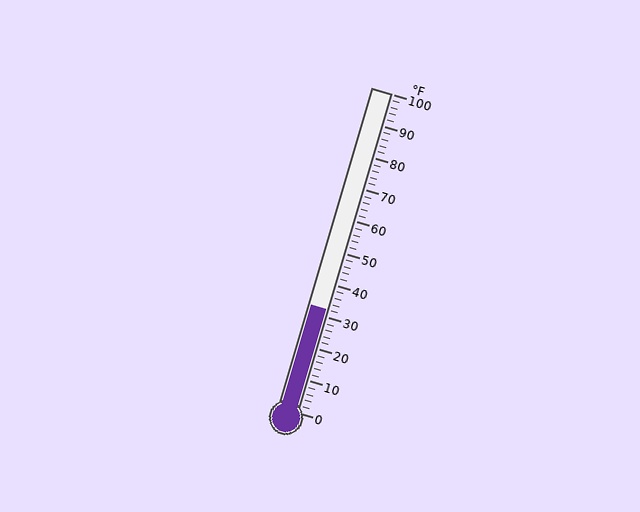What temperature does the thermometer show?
The thermometer shows approximately 32°F.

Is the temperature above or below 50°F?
The temperature is below 50°F.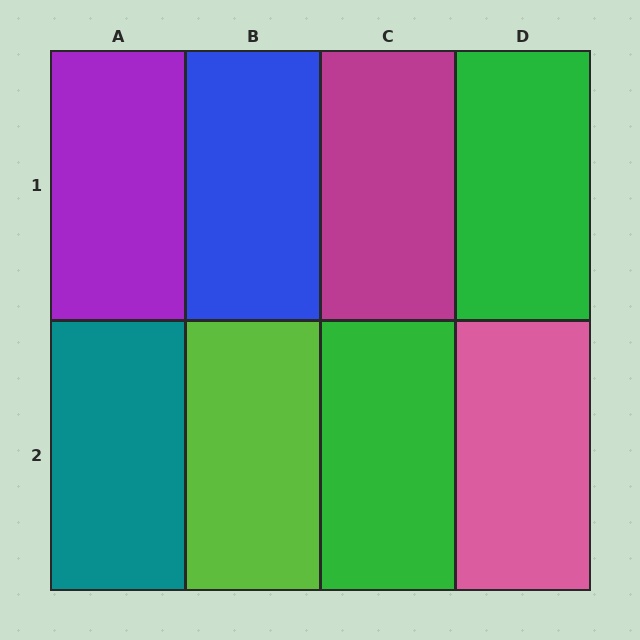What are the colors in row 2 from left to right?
Teal, lime, green, pink.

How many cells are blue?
1 cell is blue.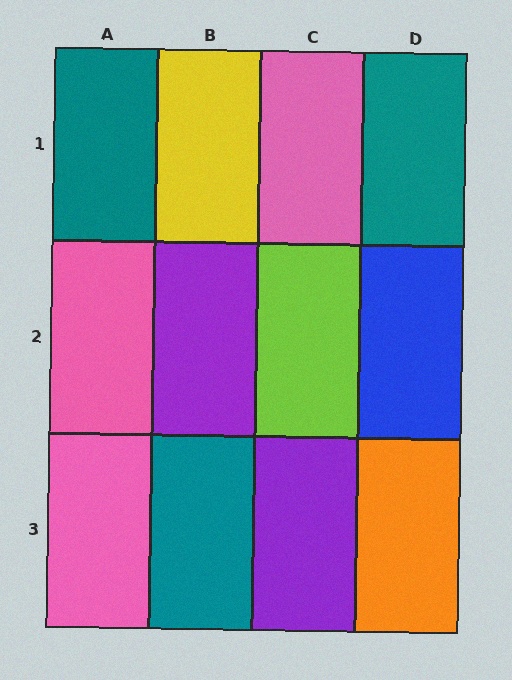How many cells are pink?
3 cells are pink.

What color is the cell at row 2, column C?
Lime.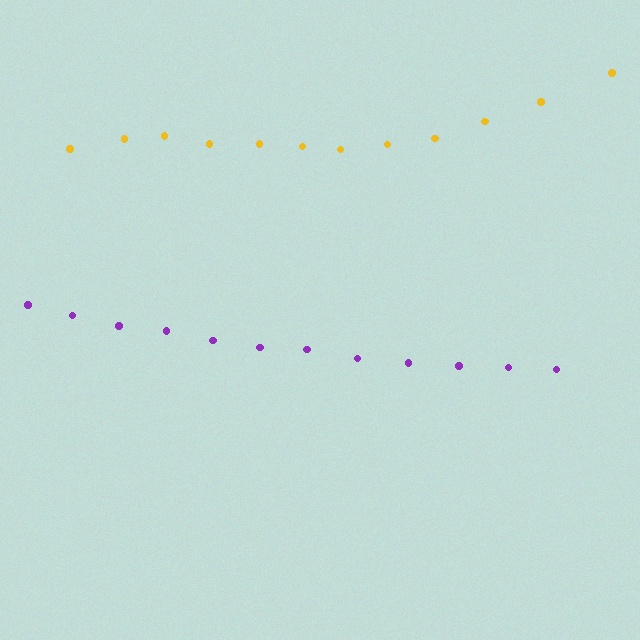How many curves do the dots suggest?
There are 2 distinct paths.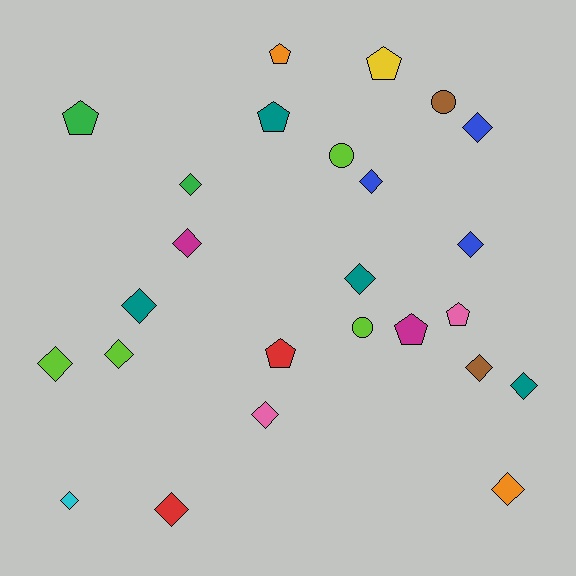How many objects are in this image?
There are 25 objects.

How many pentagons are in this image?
There are 7 pentagons.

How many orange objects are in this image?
There are 2 orange objects.